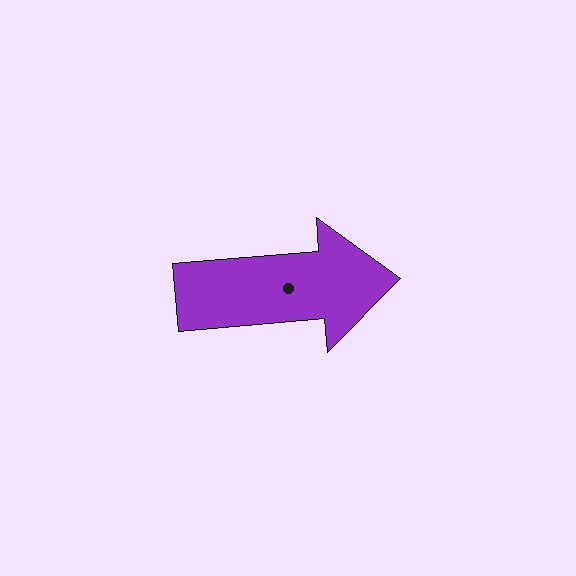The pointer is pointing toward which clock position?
Roughly 3 o'clock.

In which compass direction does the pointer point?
East.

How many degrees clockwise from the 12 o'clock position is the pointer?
Approximately 85 degrees.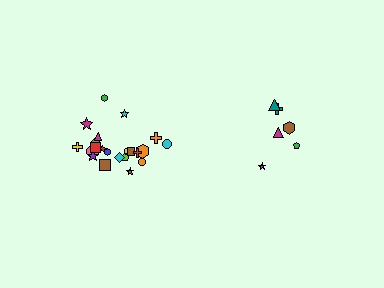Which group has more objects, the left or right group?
The left group.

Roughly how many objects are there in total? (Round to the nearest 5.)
Roughly 30 objects in total.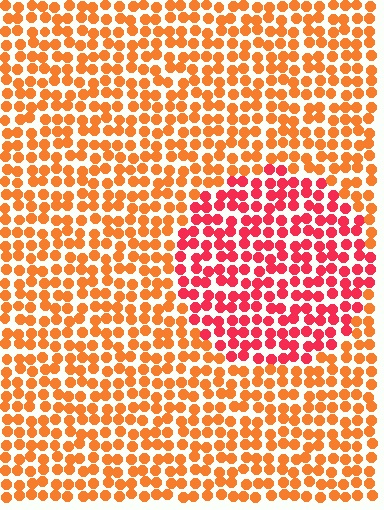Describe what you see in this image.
The image is filled with small orange elements in a uniform arrangement. A circle-shaped region is visible where the elements are tinted to a slightly different hue, forming a subtle color boundary.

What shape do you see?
I see a circle.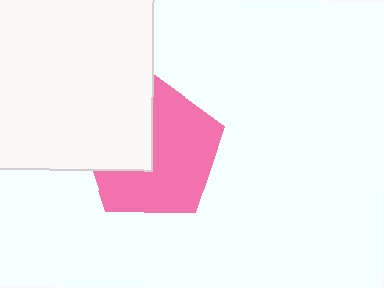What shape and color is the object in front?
The object in front is a white square.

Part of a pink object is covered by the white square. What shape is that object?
It is a pentagon.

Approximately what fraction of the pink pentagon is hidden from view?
Roughly 36% of the pink pentagon is hidden behind the white square.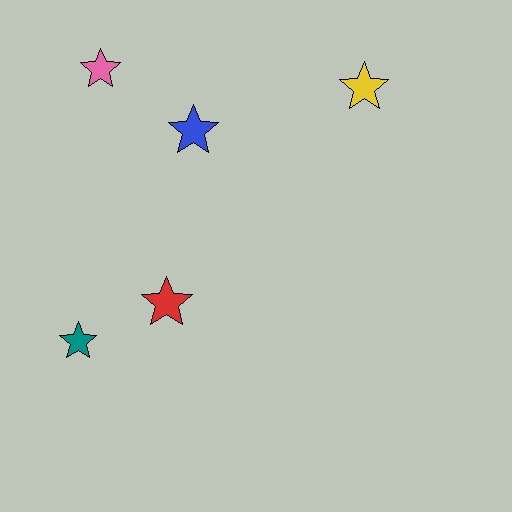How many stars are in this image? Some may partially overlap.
There are 5 stars.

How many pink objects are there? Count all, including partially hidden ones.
There is 1 pink object.